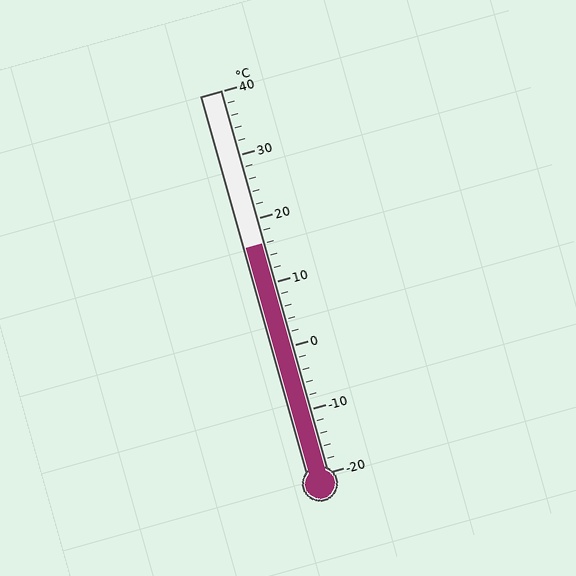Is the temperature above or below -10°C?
The temperature is above -10°C.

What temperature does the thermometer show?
The thermometer shows approximately 16°C.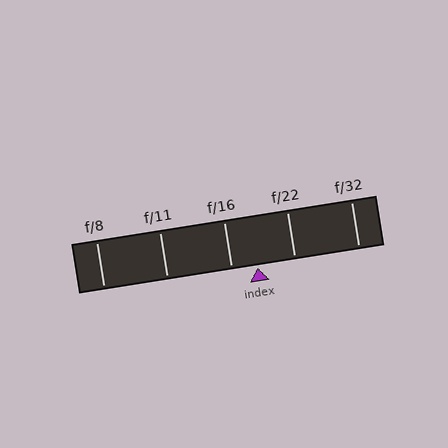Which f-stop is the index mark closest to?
The index mark is closest to f/16.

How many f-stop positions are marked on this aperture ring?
There are 5 f-stop positions marked.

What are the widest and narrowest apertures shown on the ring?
The widest aperture shown is f/8 and the narrowest is f/32.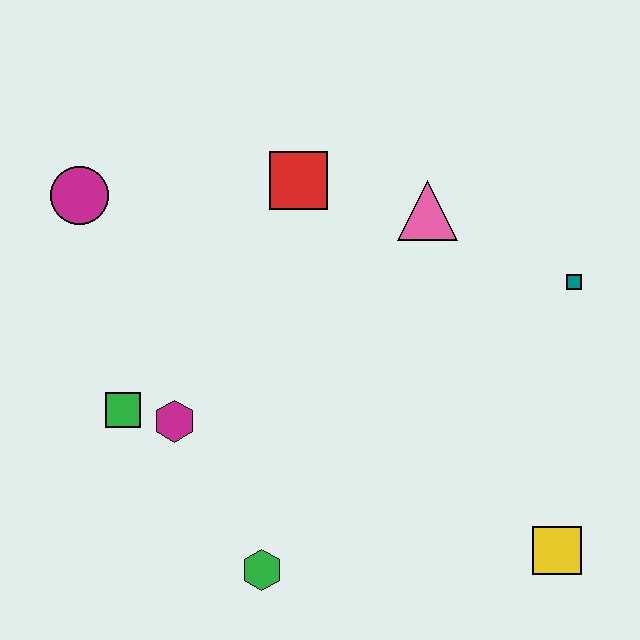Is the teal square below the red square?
Yes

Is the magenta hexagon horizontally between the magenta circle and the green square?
No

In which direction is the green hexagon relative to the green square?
The green hexagon is below the green square.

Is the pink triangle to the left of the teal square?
Yes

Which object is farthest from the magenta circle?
The yellow square is farthest from the magenta circle.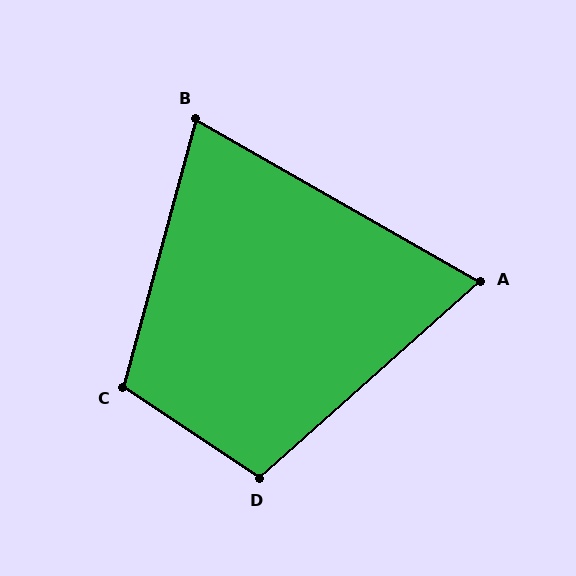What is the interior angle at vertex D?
Approximately 104 degrees (obtuse).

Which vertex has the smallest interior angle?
A, at approximately 71 degrees.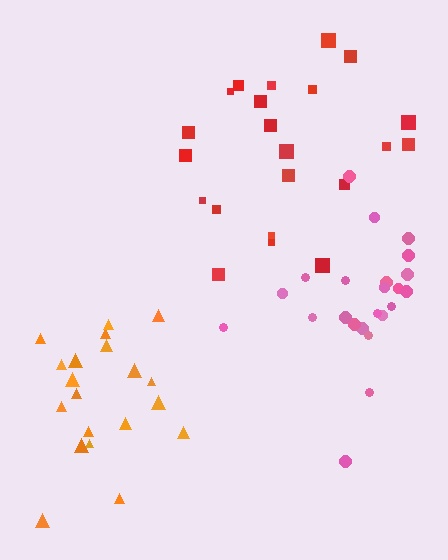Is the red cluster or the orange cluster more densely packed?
Red.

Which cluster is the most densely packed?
Pink.